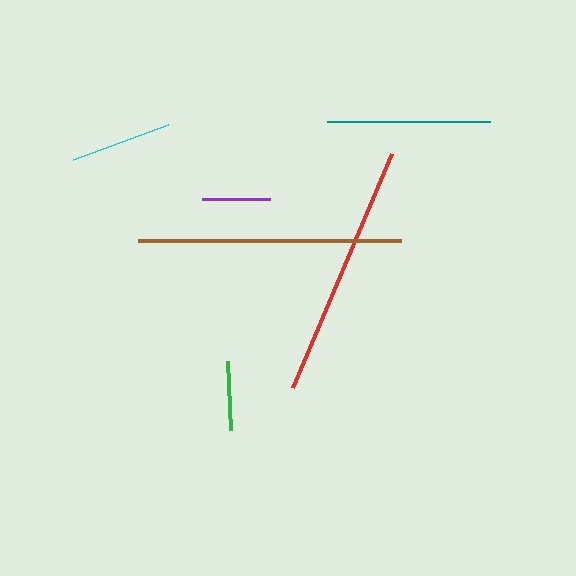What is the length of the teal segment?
The teal segment is approximately 163 pixels long.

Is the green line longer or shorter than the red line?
The red line is longer than the green line.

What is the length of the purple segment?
The purple segment is approximately 68 pixels long.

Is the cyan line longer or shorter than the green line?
The cyan line is longer than the green line.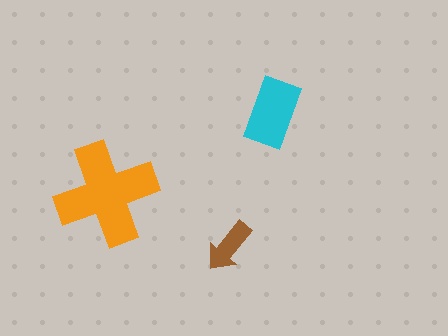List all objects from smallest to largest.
The brown arrow, the cyan rectangle, the orange cross.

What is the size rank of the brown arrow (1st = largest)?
3rd.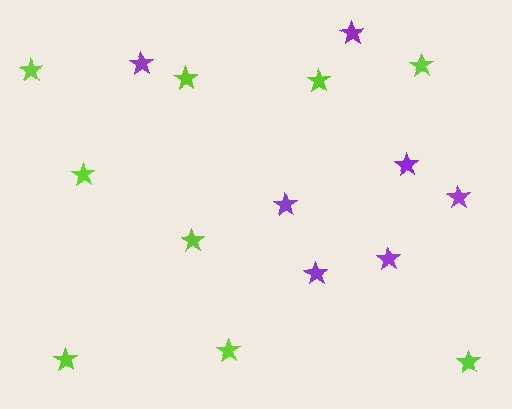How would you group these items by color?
There are 2 groups: one group of purple stars (7) and one group of lime stars (9).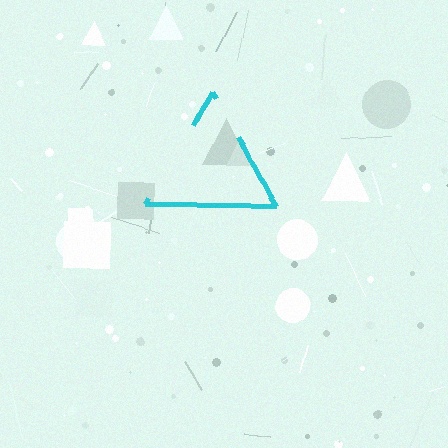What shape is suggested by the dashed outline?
The dashed outline suggests a triangle.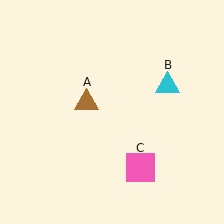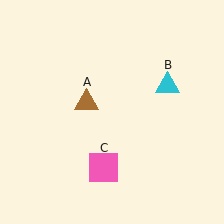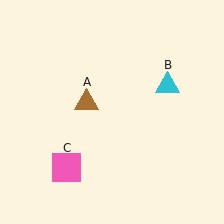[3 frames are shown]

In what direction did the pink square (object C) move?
The pink square (object C) moved left.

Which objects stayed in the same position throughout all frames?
Brown triangle (object A) and cyan triangle (object B) remained stationary.